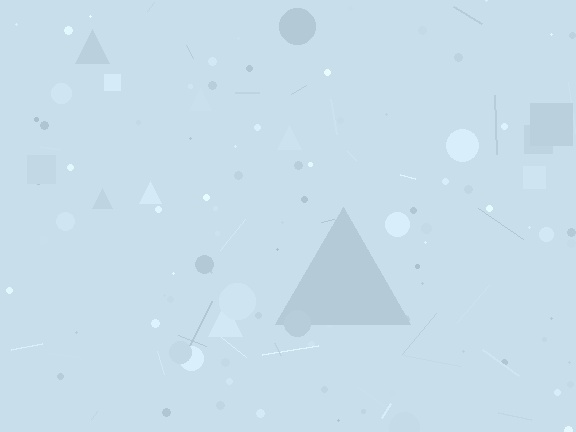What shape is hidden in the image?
A triangle is hidden in the image.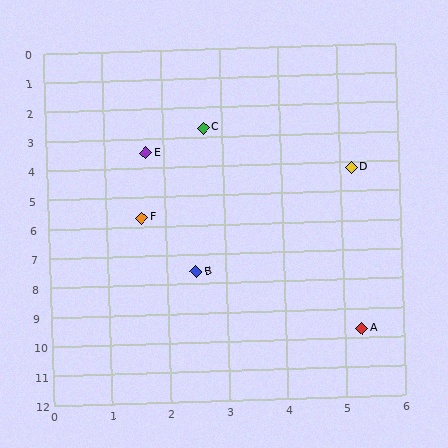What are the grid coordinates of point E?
Point E is at approximately (1.7, 3.5).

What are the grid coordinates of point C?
Point C is at approximately (2.7, 2.7).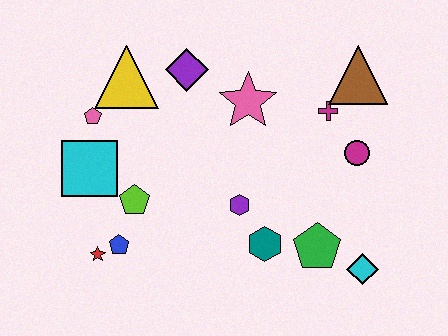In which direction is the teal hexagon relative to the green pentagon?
The teal hexagon is to the left of the green pentagon.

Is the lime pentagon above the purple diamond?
No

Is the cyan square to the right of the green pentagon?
No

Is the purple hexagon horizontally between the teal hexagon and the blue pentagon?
Yes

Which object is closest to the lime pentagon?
The blue pentagon is closest to the lime pentagon.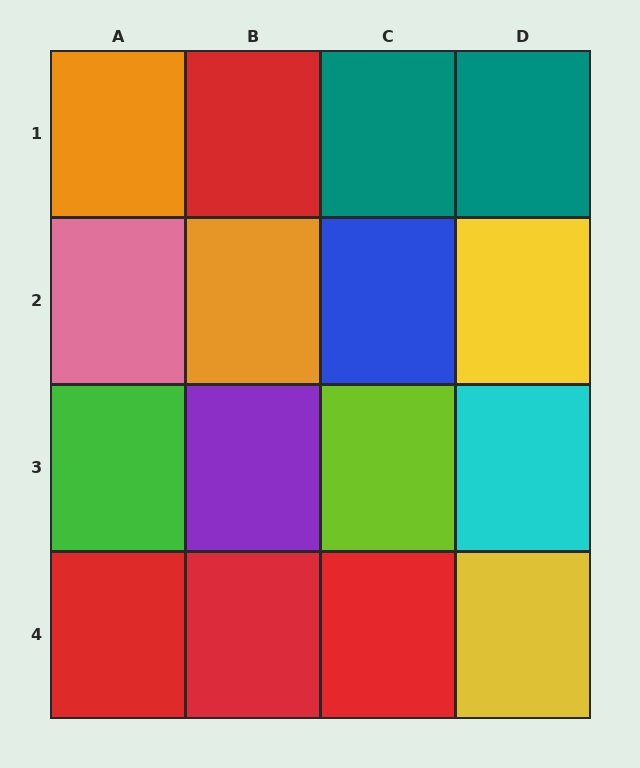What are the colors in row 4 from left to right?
Red, red, red, yellow.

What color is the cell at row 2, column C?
Blue.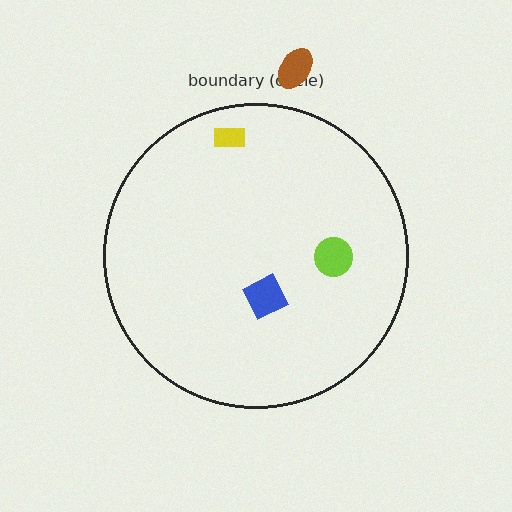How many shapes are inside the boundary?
3 inside, 1 outside.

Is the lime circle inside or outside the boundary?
Inside.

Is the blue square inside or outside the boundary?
Inside.